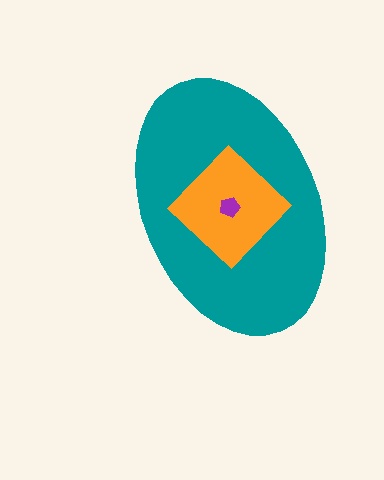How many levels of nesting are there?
3.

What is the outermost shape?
The teal ellipse.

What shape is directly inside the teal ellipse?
The orange diamond.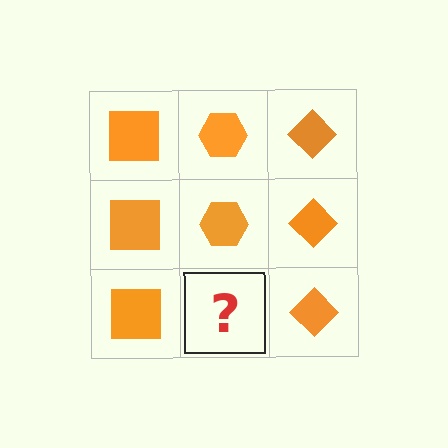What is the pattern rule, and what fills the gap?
The rule is that each column has a consistent shape. The gap should be filled with an orange hexagon.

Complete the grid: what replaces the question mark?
The question mark should be replaced with an orange hexagon.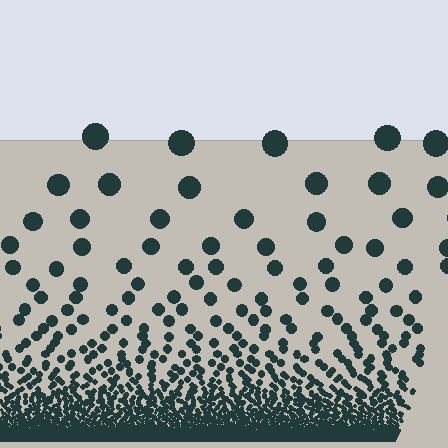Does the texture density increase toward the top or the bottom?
Density increases toward the bottom.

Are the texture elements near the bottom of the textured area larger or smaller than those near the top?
Smaller. The gradient is inverted — elements near the bottom are smaller and denser.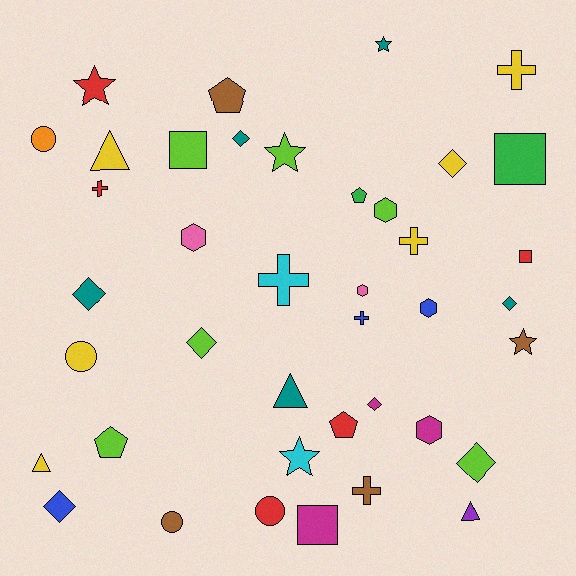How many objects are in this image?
There are 40 objects.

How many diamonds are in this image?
There are 8 diamonds.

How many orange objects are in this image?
There is 1 orange object.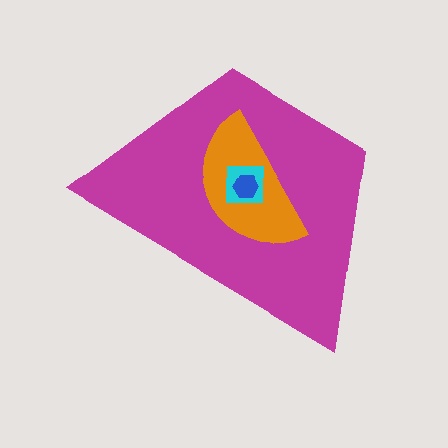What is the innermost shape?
The blue hexagon.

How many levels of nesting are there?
4.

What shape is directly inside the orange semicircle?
The cyan square.